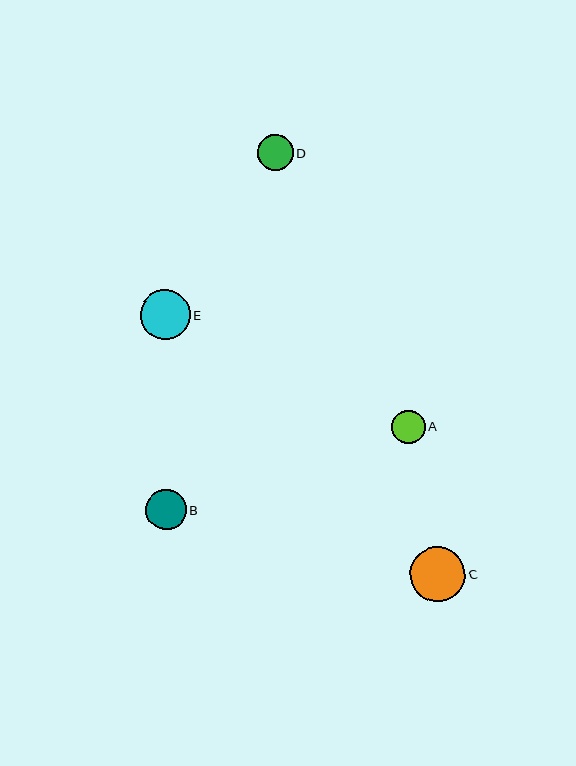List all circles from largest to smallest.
From largest to smallest: C, E, B, D, A.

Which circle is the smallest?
Circle A is the smallest with a size of approximately 33 pixels.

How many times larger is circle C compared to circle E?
Circle C is approximately 1.1 times the size of circle E.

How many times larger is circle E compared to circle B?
Circle E is approximately 1.2 times the size of circle B.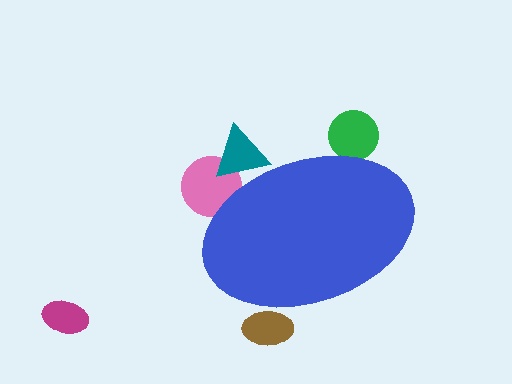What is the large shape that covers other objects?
A blue ellipse.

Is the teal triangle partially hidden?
Yes, the teal triangle is partially hidden behind the blue ellipse.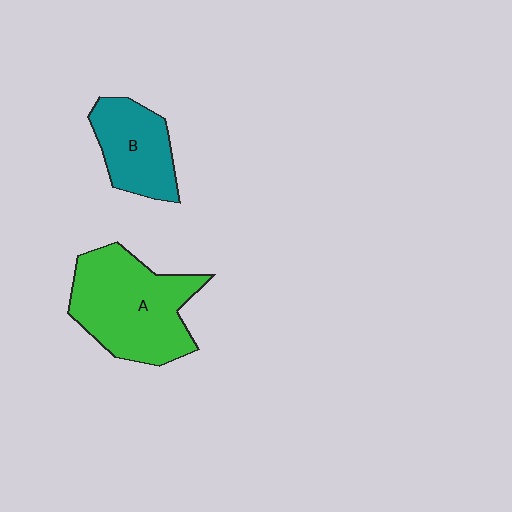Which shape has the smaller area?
Shape B (teal).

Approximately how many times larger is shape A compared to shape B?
Approximately 1.7 times.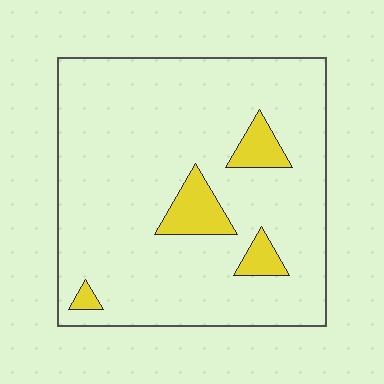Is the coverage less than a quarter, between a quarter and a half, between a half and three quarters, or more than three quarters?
Less than a quarter.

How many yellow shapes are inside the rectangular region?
4.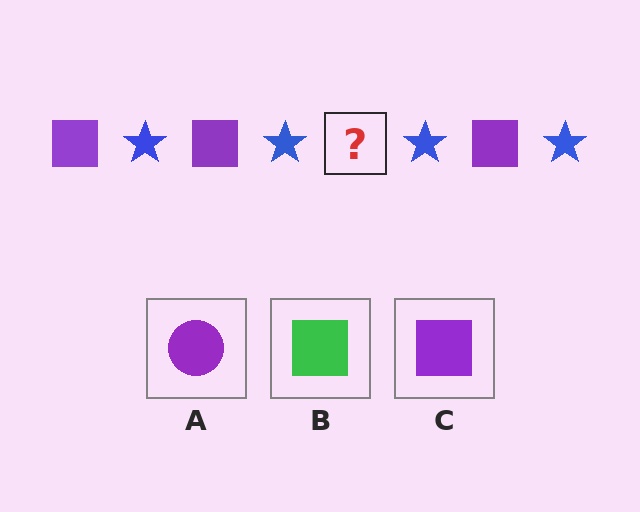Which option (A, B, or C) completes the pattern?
C.